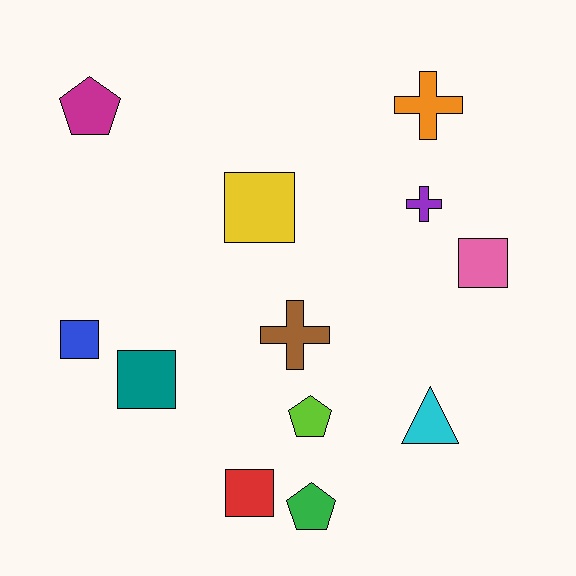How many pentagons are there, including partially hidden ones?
There are 3 pentagons.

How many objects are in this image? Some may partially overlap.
There are 12 objects.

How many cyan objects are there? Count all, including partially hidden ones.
There is 1 cyan object.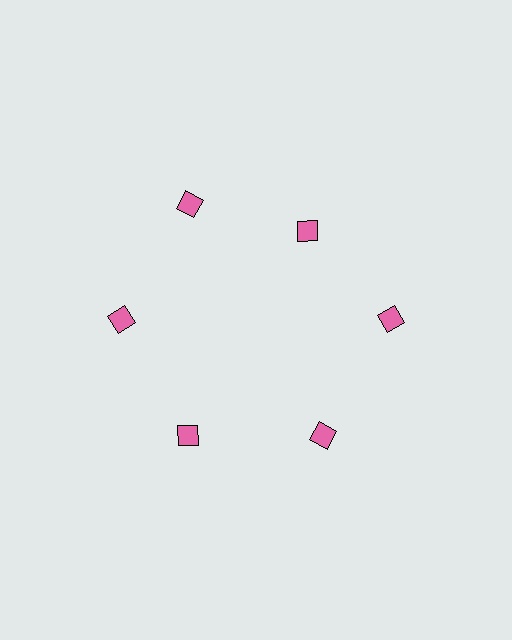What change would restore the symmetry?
The symmetry would be restored by moving it outward, back onto the ring so that all 6 squares sit at equal angles and equal distance from the center.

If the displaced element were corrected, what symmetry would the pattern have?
It would have 6-fold rotational symmetry — the pattern would map onto itself every 60 degrees.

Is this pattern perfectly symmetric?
No. The 6 pink squares are arranged in a ring, but one element near the 1 o'clock position is pulled inward toward the center, breaking the 6-fold rotational symmetry.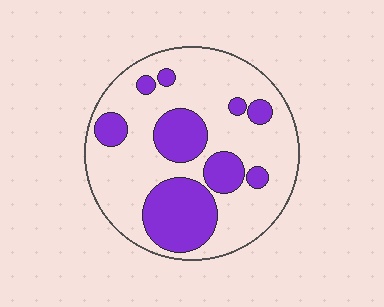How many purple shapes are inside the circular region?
9.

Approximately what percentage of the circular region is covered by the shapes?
Approximately 30%.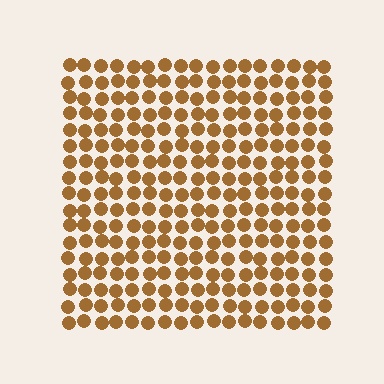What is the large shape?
The large shape is a square.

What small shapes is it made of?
It is made of small circles.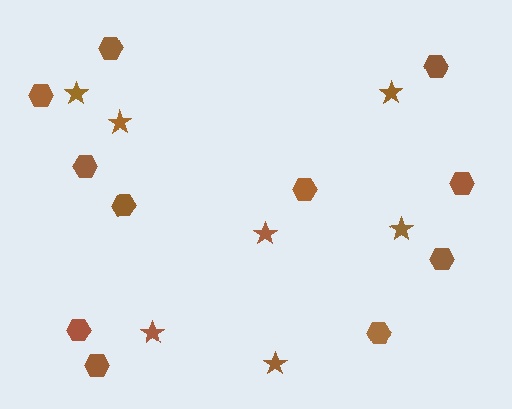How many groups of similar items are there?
There are 2 groups: one group of stars (7) and one group of hexagons (11).